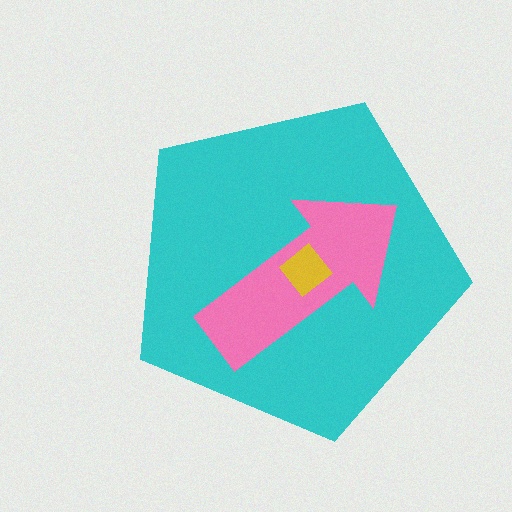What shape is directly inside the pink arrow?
The yellow diamond.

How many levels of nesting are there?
3.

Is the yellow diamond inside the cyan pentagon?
Yes.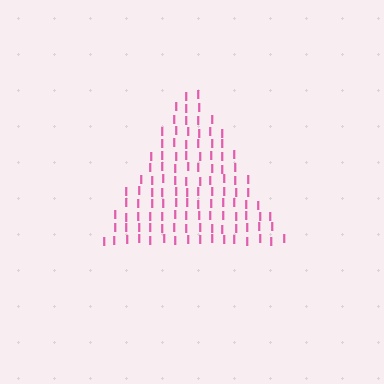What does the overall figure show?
The overall figure shows a triangle.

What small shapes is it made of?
It is made of small letter I's.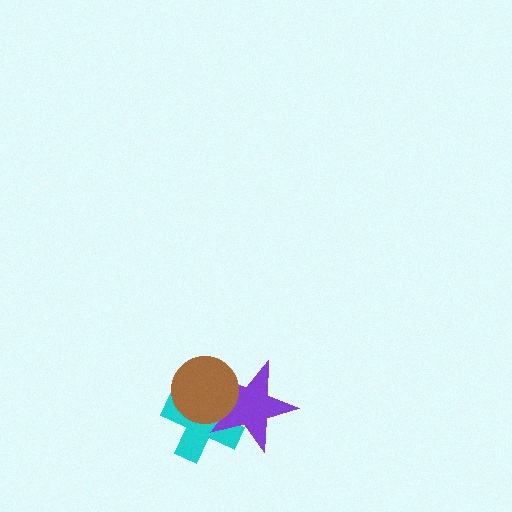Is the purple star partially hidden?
Yes, it is partially covered by another shape.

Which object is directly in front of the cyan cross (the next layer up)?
The purple star is directly in front of the cyan cross.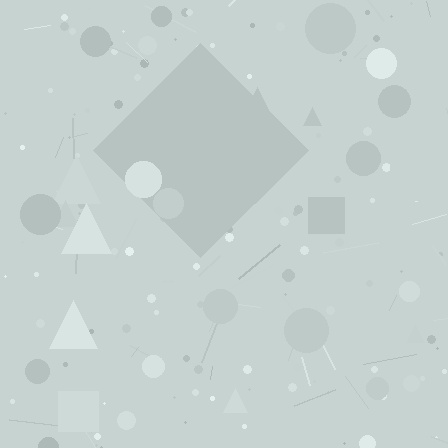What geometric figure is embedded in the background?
A diamond is embedded in the background.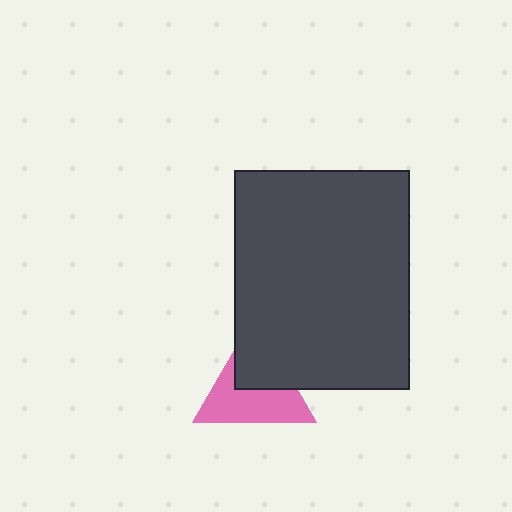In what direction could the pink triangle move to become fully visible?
The pink triangle could move toward the lower-left. That would shift it out from behind the dark gray rectangle entirely.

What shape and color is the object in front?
The object in front is a dark gray rectangle.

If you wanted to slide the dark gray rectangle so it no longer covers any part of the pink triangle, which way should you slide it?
Slide it toward the upper-right — that is the most direct way to separate the two shapes.